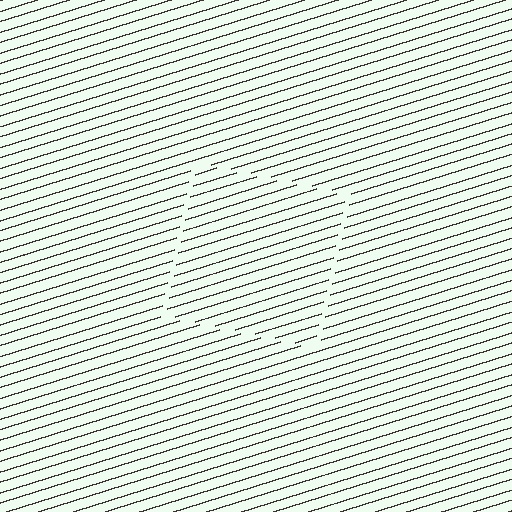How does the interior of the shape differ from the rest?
The interior of the shape contains the same grating, shifted by half a period — the contour is defined by the phase discontinuity where line-ends from the inner and outer gratings abut.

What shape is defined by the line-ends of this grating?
An illusory square. The interior of the shape contains the same grating, shifted by half a period — the contour is defined by the phase discontinuity where line-ends from the inner and outer gratings abut.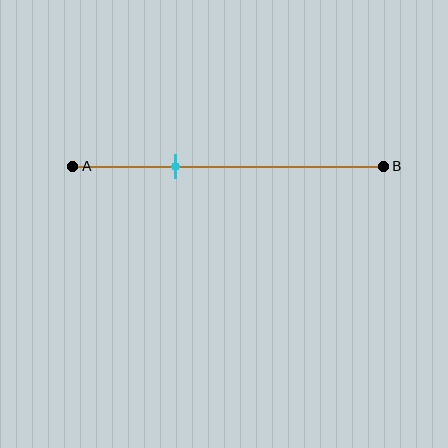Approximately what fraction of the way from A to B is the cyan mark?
The cyan mark is approximately 35% of the way from A to B.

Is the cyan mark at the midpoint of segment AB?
No, the mark is at about 35% from A, not at the 50% midpoint.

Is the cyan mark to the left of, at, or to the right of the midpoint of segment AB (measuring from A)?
The cyan mark is to the left of the midpoint of segment AB.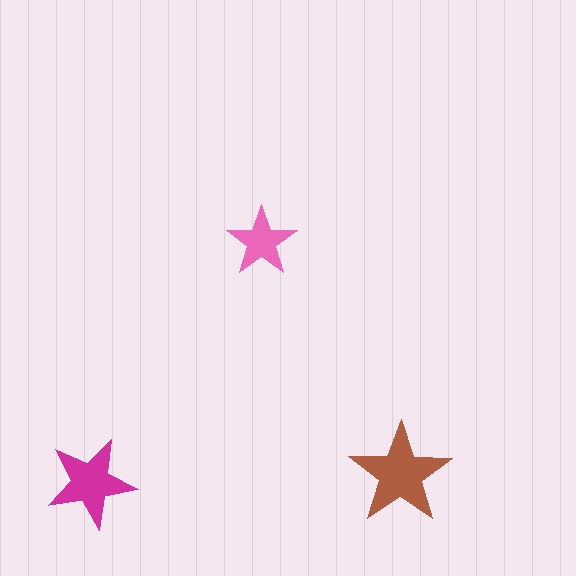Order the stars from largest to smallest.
the brown one, the magenta one, the pink one.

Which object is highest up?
The pink star is topmost.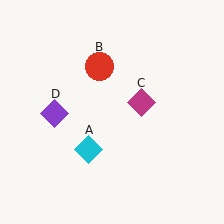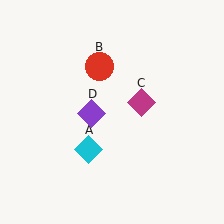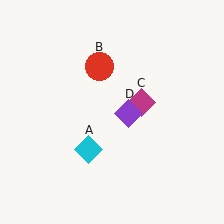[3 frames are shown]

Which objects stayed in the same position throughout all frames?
Cyan diamond (object A) and red circle (object B) and magenta diamond (object C) remained stationary.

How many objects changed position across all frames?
1 object changed position: purple diamond (object D).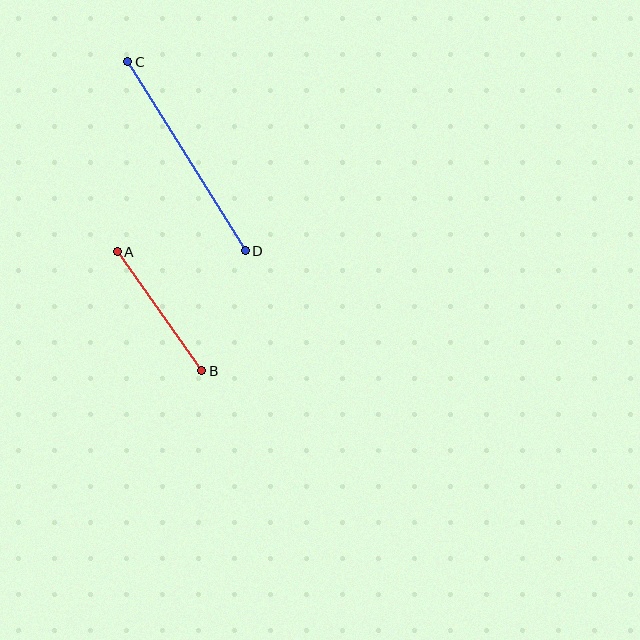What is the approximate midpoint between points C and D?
The midpoint is at approximately (187, 156) pixels.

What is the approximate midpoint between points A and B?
The midpoint is at approximately (160, 311) pixels.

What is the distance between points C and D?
The distance is approximately 223 pixels.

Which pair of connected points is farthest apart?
Points C and D are farthest apart.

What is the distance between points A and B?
The distance is approximately 146 pixels.